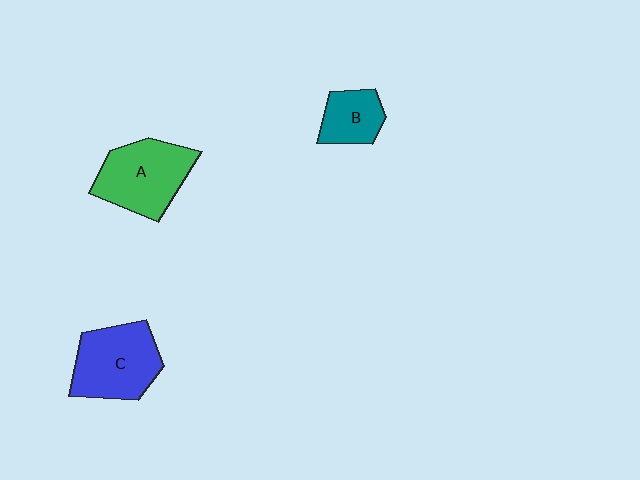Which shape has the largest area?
Shape C (blue).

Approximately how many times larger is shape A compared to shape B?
Approximately 1.8 times.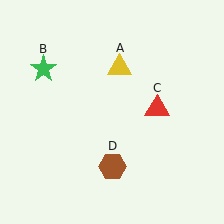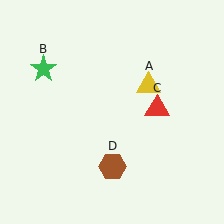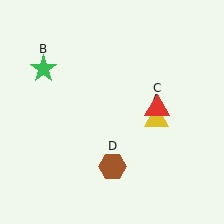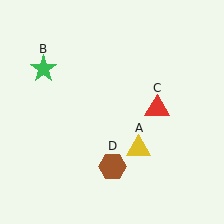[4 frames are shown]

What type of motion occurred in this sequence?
The yellow triangle (object A) rotated clockwise around the center of the scene.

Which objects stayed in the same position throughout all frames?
Green star (object B) and red triangle (object C) and brown hexagon (object D) remained stationary.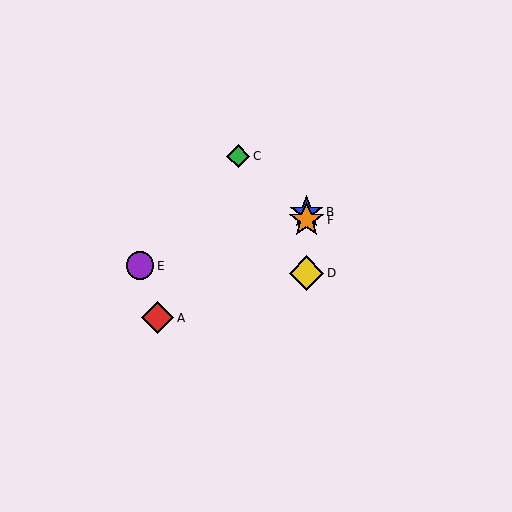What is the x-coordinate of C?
Object C is at x≈238.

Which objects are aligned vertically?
Objects B, D, F are aligned vertically.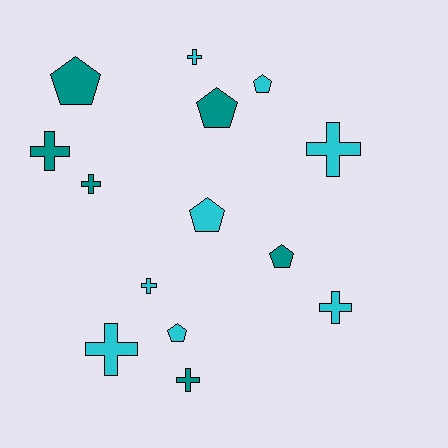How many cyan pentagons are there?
There are 3 cyan pentagons.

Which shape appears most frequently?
Cross, with 8 objects.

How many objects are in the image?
There are 14 objects.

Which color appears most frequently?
Cyan, with 8 objects.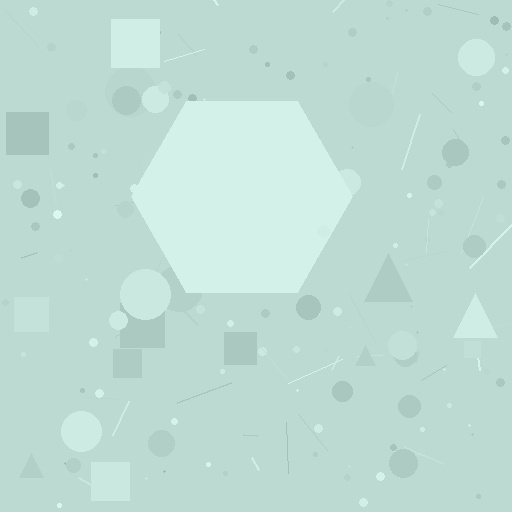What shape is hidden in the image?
A hexagon is hidden in the image.